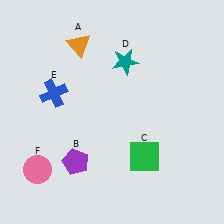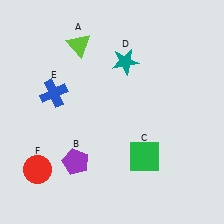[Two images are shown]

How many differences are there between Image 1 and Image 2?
There are 2 differences between the two images.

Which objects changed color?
A changed from orange to lime. F changed from pink to red.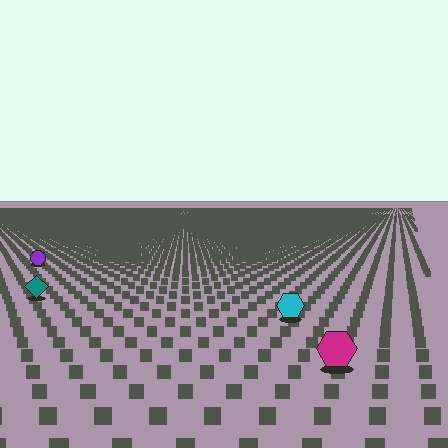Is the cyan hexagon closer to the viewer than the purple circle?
Yes. The cyan hexagon is closer — you can tell from the texture gradient: the ground texture is coarser near it.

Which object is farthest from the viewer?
The purple circle is farthest from the viewer. It appears smaller and the ground texture around it is denser.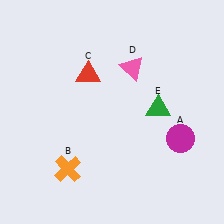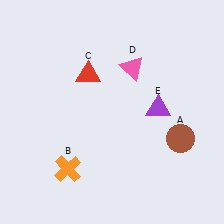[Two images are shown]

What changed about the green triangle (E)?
In Image 1, E is green. In Image 2, it changed to purple.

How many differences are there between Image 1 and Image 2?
There are 2 differences between the two images.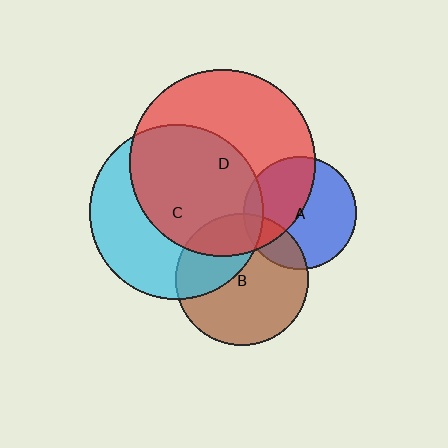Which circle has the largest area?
Circle D (red).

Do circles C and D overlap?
Yes.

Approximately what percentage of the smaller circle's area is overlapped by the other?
Approximately 55%.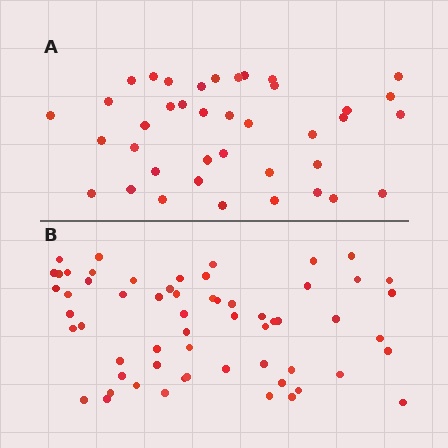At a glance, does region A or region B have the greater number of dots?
Region B (the bottom region) has more dots.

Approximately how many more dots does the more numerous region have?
Region B has approximately 20 more dots than region A.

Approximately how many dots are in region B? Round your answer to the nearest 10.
About 60 dots.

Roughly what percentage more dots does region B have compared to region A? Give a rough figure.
About 55% more.